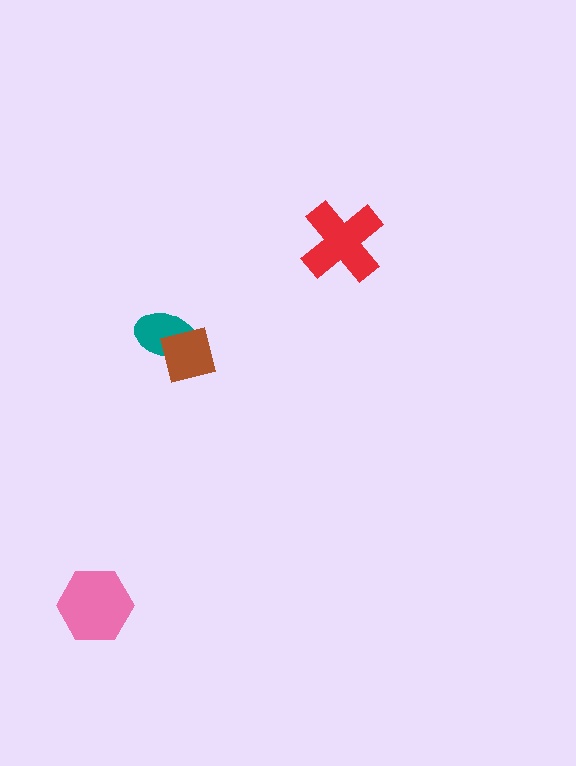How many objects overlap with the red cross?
0 objects overlap with the red cross.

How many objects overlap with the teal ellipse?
1 object overlaps with the teal ellipse.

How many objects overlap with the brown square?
1 object overlaps with the brown square.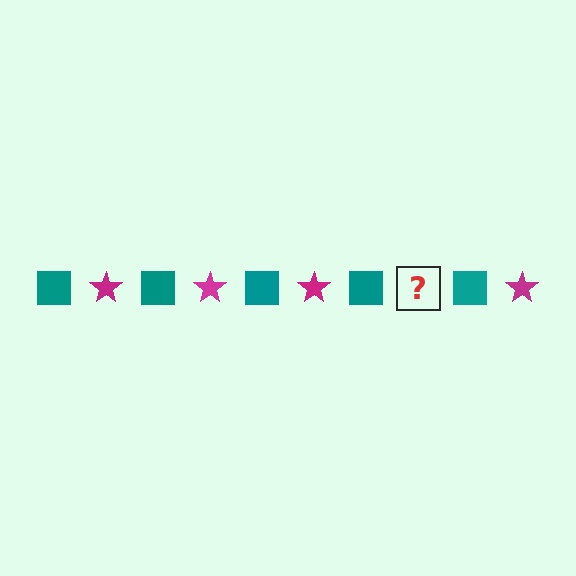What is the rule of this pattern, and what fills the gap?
The rule is that the pattern alternates between teal square and magenta star. The gap should be filled with a magenta star.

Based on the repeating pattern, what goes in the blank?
The blank should be a magenta star.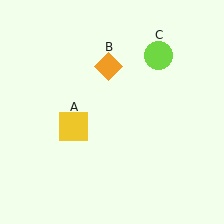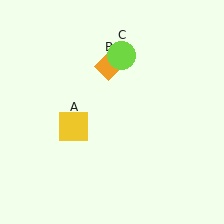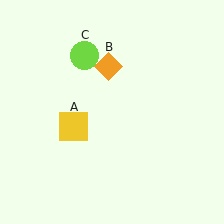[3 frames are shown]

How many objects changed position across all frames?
1 object changed position: lime circle (object C).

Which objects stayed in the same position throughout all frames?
Yellow square (object A) and orange diamond (object B) remained stationary.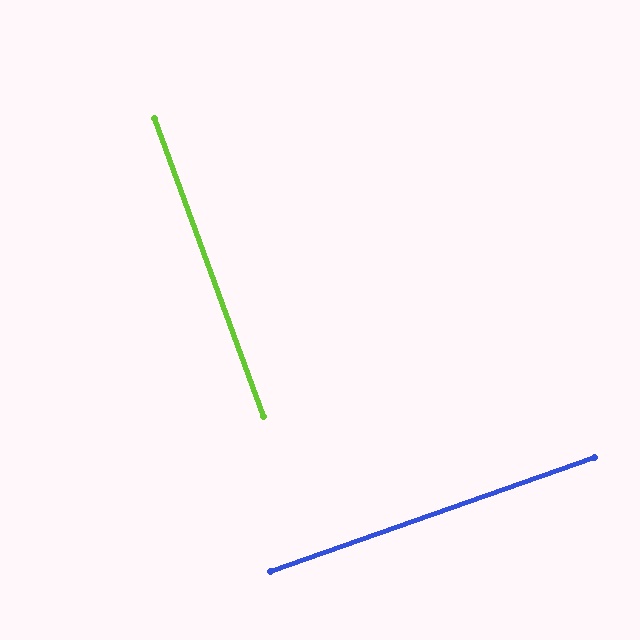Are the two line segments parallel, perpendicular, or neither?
Perpendicular — they meet at approximately 89°.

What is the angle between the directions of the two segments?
Approximately 89 degrees.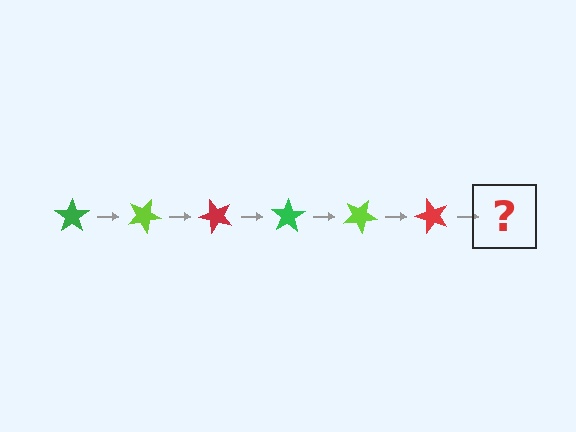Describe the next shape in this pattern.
It should be a green star, rotated 150 degrees from the start.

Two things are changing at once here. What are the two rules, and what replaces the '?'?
The two rules are that it rotates 25 degrees each step and the color cycles through green, lime, and red. The '?' should be a green star, rotated 150 degrees from the start.